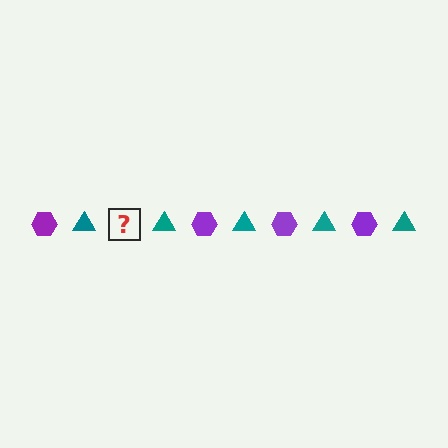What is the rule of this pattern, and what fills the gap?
The rule is that the pattern alternates between purple hexagon and teal triangle. The gap should be filled with a purple hexagon.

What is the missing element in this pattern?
The missing element is a purple hexagon.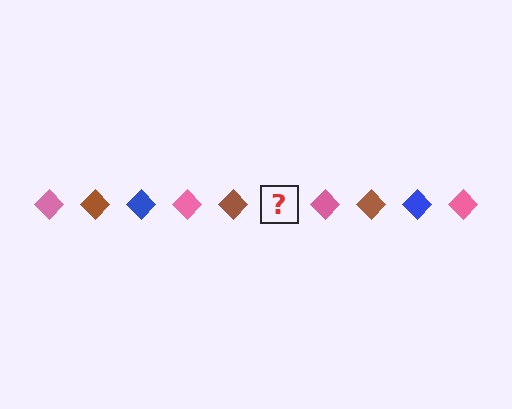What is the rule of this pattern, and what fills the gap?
The rule is that the pattern cycles through pink, brown, blue diamonds. The gap should be filled with a blue diamond.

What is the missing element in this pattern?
The missing element is a blue diamond.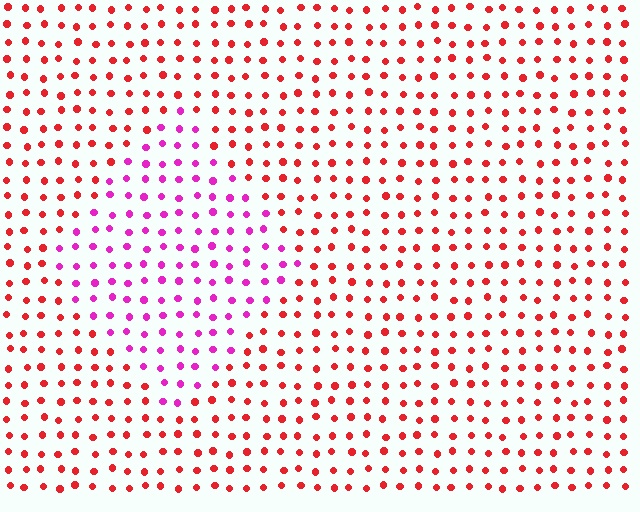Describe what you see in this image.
The image is filled with small red elements in a uniform arrangement. A diamond-shaped region is visible where the elements are tinted to a slightly different hue, forming a subtle color boundary.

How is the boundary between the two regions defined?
The boundary is defined purely by a slight shift in hue (about 47 degrees). Spacing, size, and orientation are identical on both sides.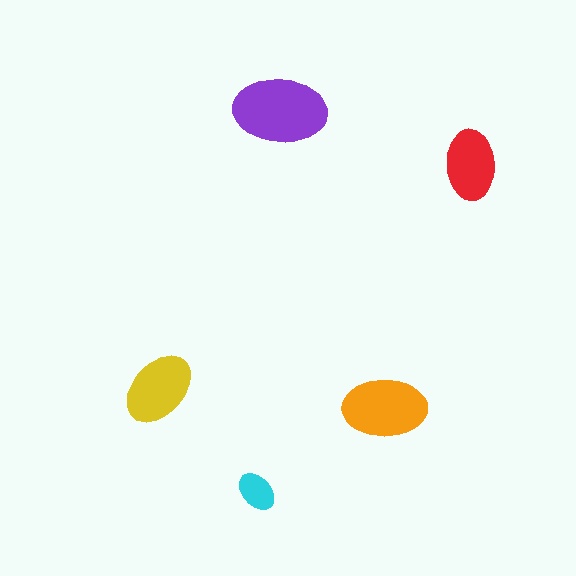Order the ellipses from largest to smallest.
the purple one, the orange one, the yellow one, the red one, the cyan one.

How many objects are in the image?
There are 5 objects in the image.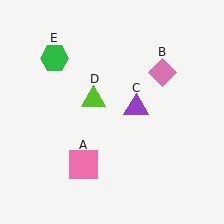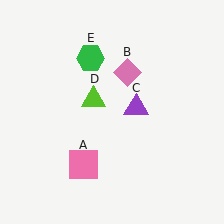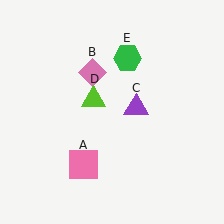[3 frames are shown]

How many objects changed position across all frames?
2 objects changed position: pink diamond (object B), green hexagon (object E).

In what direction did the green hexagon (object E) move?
The green hexagon (object E) moved right.